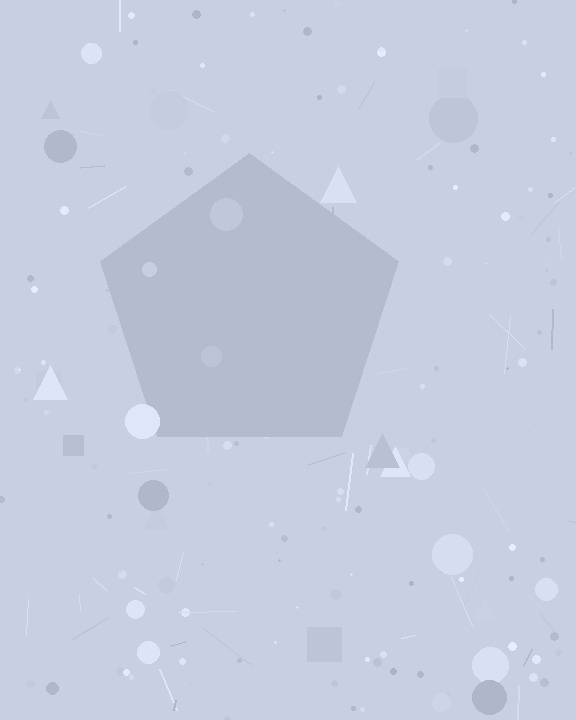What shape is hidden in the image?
A pentagon is hidden in the image.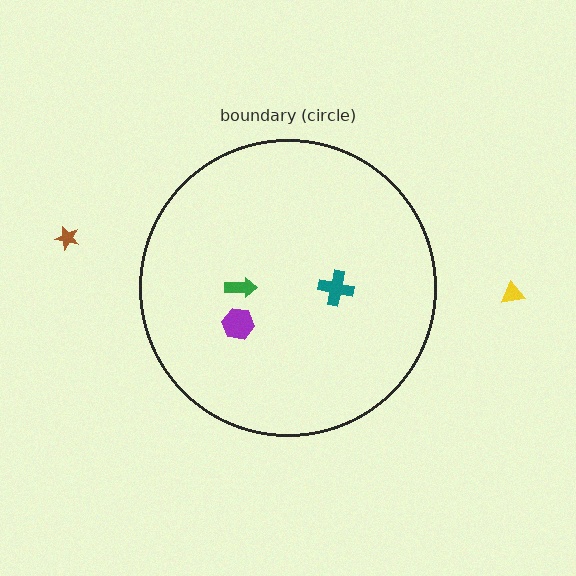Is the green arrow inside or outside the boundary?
Inside.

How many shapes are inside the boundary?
3 inside, 2 outside.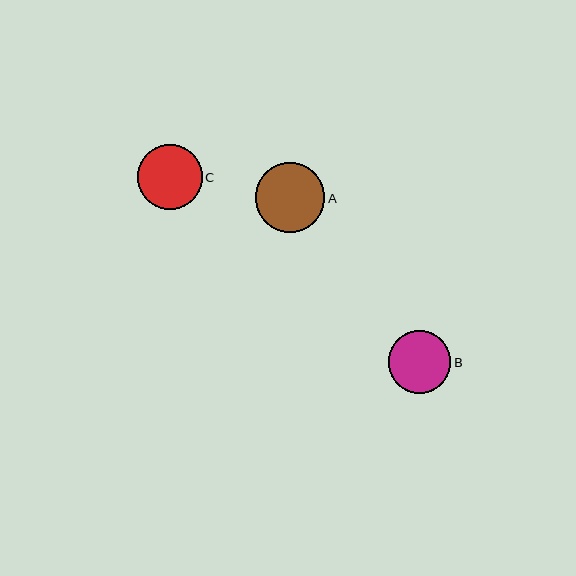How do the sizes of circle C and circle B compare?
Circle C and circle B are approximately the same size.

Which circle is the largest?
Circle A is the largest with a size of approximately 69 pixels.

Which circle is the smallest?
Circle B is the smallest with a size of approximately 63 pixels.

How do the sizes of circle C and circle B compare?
Circle C and circle B are approximately the same size.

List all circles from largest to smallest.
From largest to smallest: A, C, B.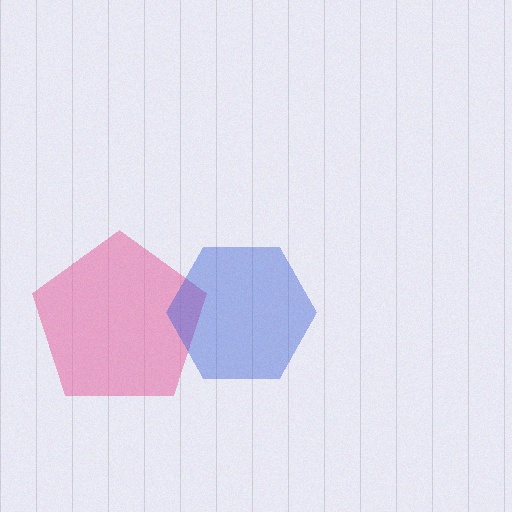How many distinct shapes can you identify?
There are 2 distinct shapes: a pink pentagon, a blue hexagon.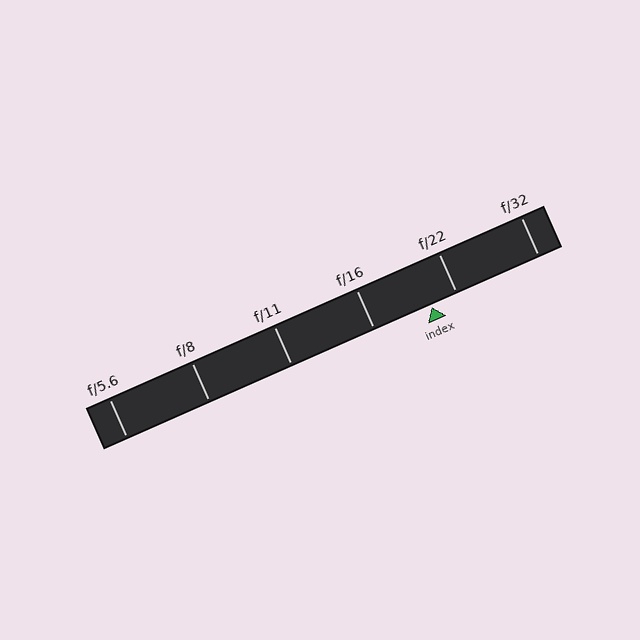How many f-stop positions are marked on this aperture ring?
There are 6 f-stop positions marked.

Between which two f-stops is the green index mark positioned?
The index mark is between f/16 and f/22.